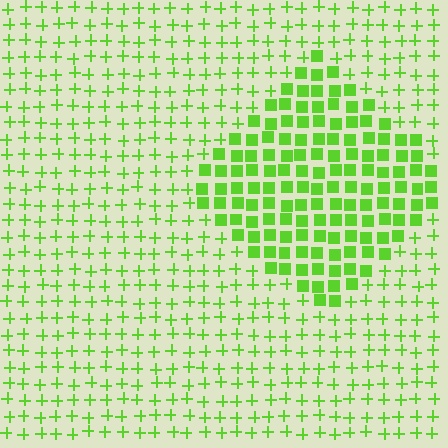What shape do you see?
I see a diamond.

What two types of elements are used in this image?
The image uses squares inside the diamond region and plus signs outside it.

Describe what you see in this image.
The image is filled with small lime elements arranged in a uniform grid. A diamond-shaped region contains squares, while the surrounding area contains plus signs. The boundary is defined purely by the change in element shape.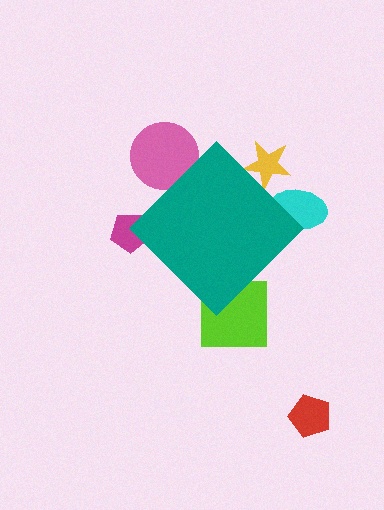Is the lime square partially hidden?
Yes, the lime square is partially hidden behind the teal diamond.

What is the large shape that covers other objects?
A teal diamond.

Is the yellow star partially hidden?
Yes, the yellow star is partially hidden behind the teal diamond.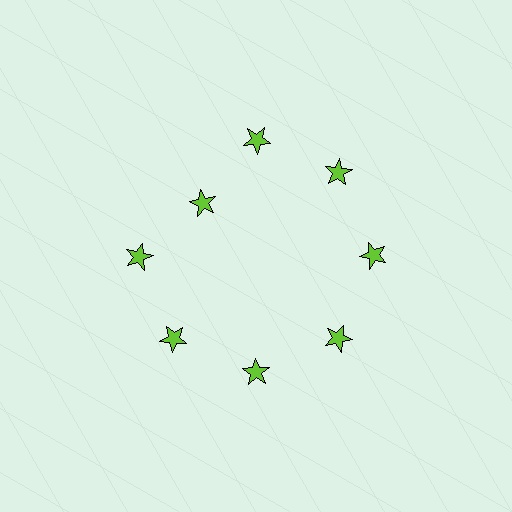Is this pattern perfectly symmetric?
No. The 8 lime stars are arranged in a ring, but one element near the 10 o'clock position is pulled inward toward the center, breaking the 8-fold rotational symmetry.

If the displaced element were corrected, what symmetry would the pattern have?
It would have 8-fold rotational symmetry — the pattern would map onto itself every 45 degrees.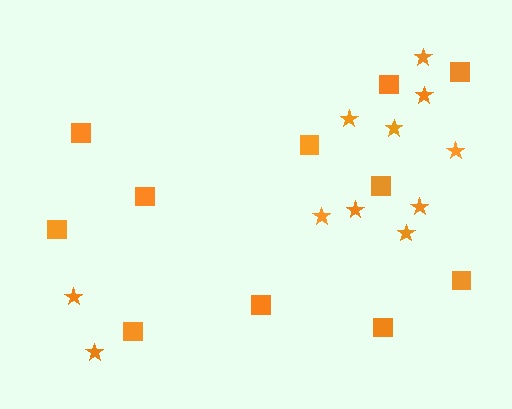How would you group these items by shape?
There are 2 groups: one group of stars (11) and one group of squares (11).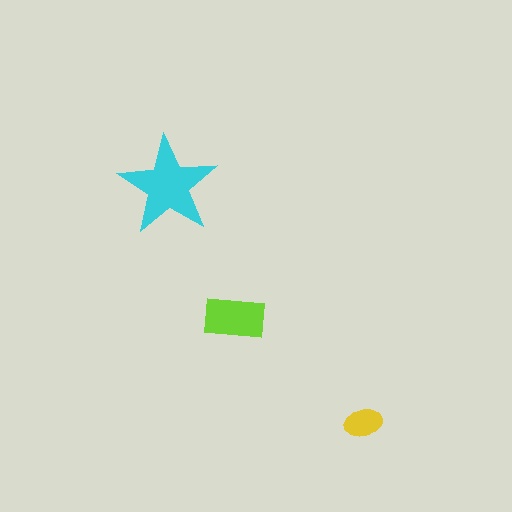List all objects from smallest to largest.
The yellow ellipse, the lime rectangle, the cyan star.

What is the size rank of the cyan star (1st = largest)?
1st.